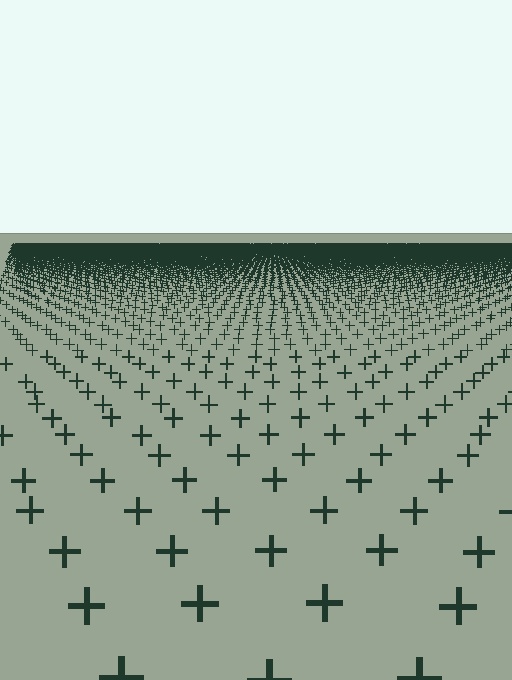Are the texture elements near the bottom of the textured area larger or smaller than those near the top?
Larger. Near the bottom, elements are closer to the viewer and appear at a bigger on-screen size.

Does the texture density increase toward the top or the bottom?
Density increases toward the top.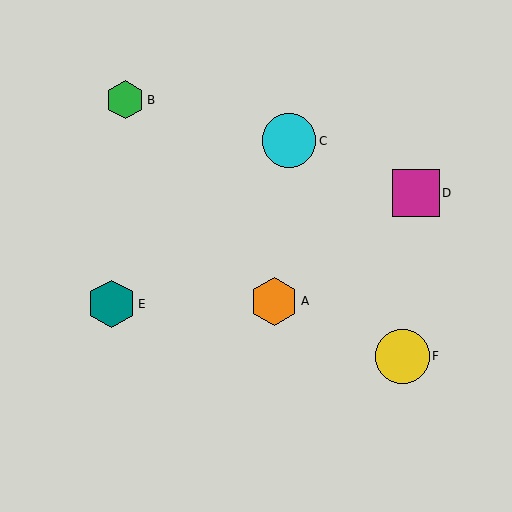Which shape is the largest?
The yellow circle (labeled F) is the largest.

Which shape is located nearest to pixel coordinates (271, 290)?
The orange hexagon (labeled A) at (274, 301) is nearest to that location.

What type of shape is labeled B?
Shape B is a green hexagon.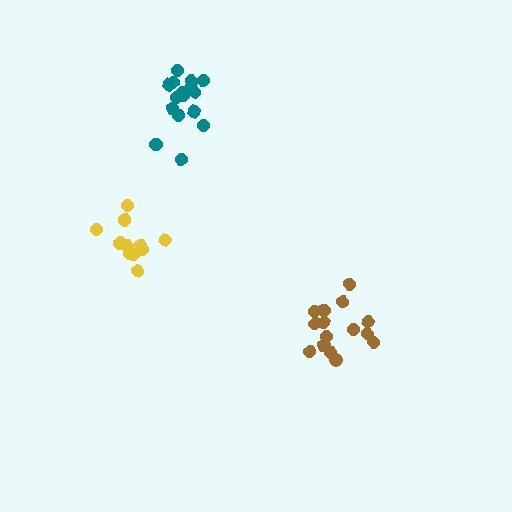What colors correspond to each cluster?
The clusters are colored: brown, yellow, teal.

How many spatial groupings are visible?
There are 3 spatial groupings.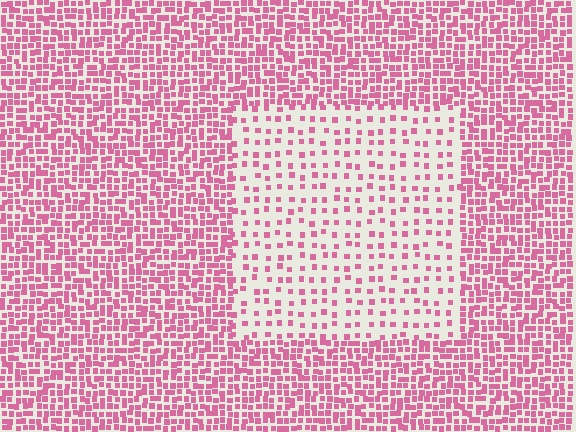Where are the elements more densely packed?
The elements are more densely packed outside the rectangle boundary.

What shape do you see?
I see a rectangle.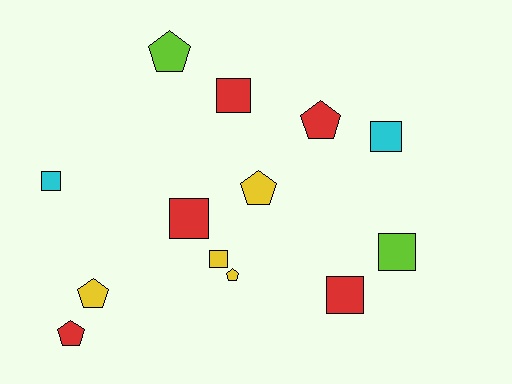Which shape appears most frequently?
Square, with 7 objects.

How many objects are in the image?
There are 13 objects.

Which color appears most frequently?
Red, with 5 objects.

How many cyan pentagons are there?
There are no cyan pentagons.